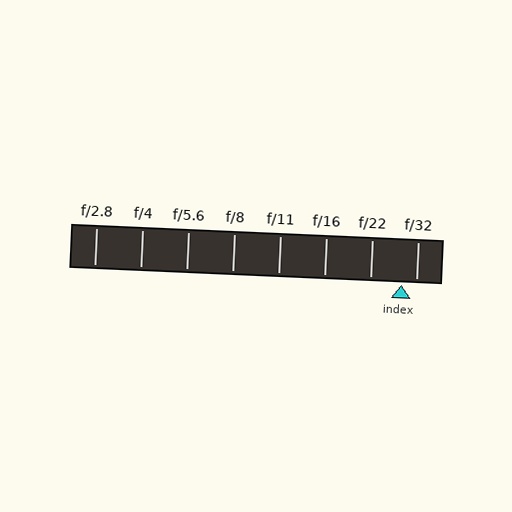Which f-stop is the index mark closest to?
The index mark is closest to f/32.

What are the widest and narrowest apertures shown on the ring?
The widest aperture shown is f/2.8 and the narrowest is f/32.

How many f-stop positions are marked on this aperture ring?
There are 8 f-stop positions marked.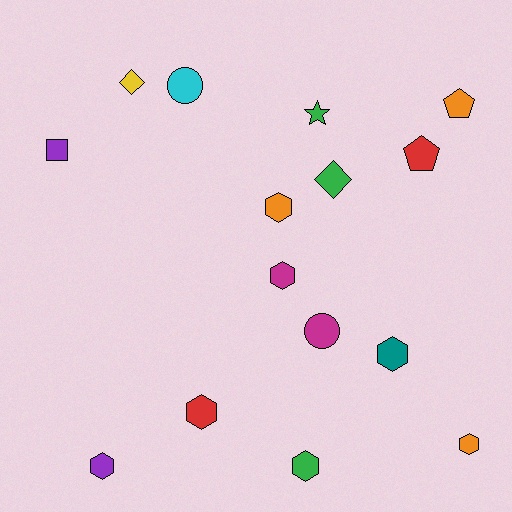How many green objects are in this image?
There are 3 green objects.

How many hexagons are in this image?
There are 7 hexagons.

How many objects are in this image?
There are 15 objects.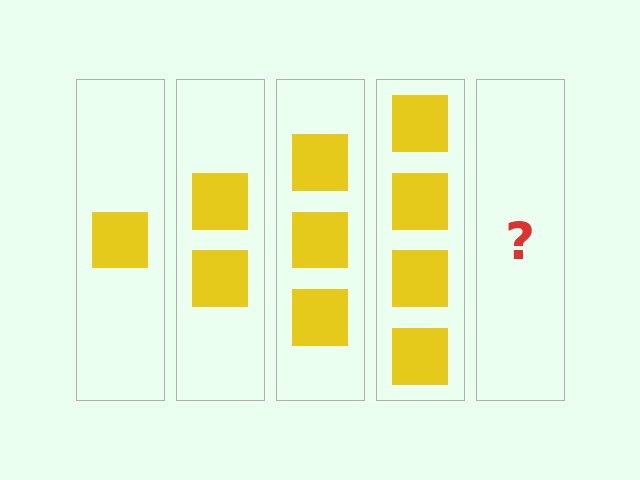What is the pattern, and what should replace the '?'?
The pattern is that each step adds one more square. The '?' should be 5 squares.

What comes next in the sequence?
The next element should be 5 squares.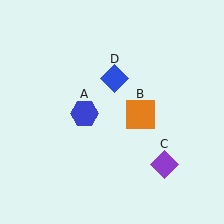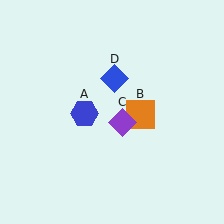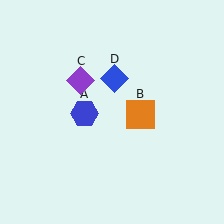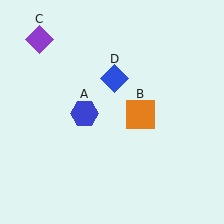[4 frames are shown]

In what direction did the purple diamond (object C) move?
The purple diamond (object C) moved up and to the left.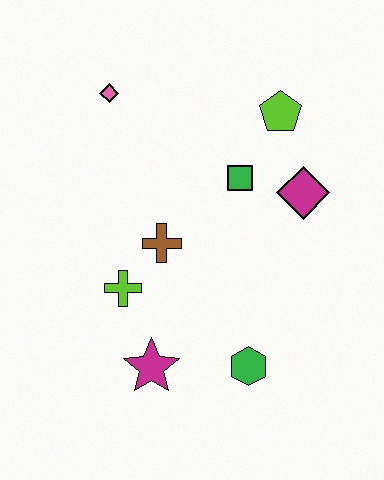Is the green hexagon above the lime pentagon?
No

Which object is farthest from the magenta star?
The lime pentagon is farthest from the magenta star.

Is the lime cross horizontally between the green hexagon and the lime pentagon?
No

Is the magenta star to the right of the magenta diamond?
No